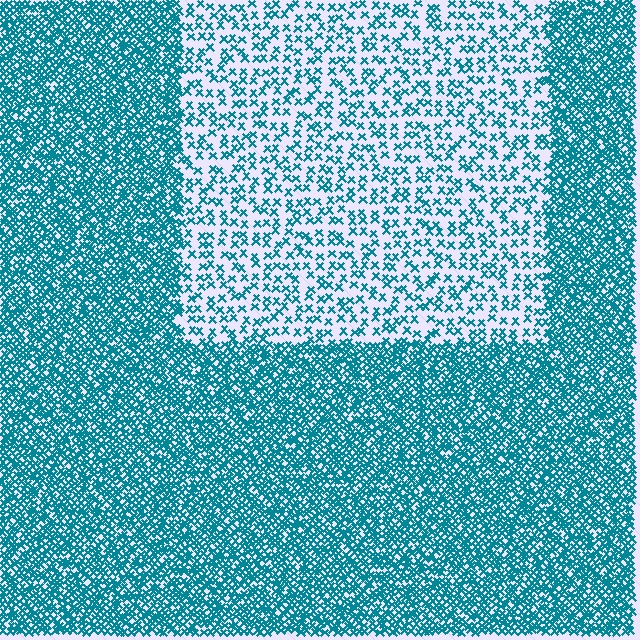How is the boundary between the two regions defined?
The boundary is defined by a change in element density (approximately 2.8x ratio). All elements are the same color, size, and shape.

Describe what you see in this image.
The image contains small teal elements arranged at two different densities. A rectangle-shaped region is visible where the elements are less densely packed than the surrounding area.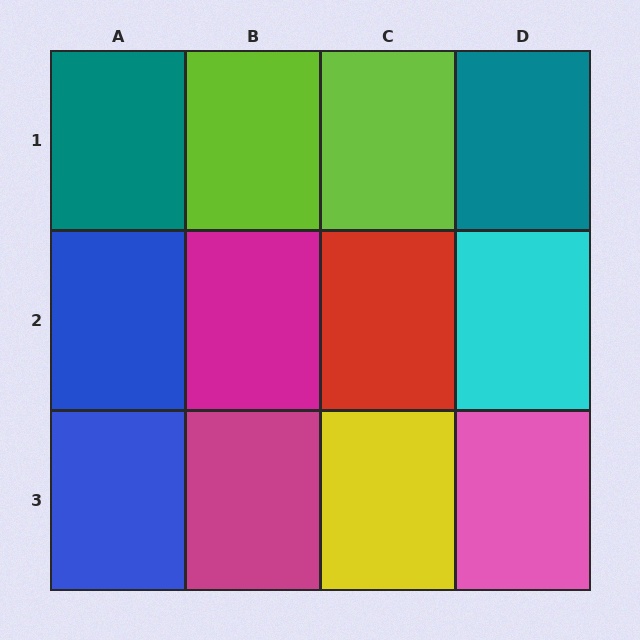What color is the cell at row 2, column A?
Blue.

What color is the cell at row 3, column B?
Magenta.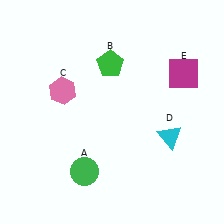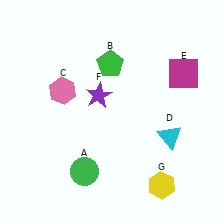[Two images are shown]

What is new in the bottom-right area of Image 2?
A yellow hexagon (G) was added in the bottom-right area of Image 2.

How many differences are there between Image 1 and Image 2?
There are 2 differences between the two images.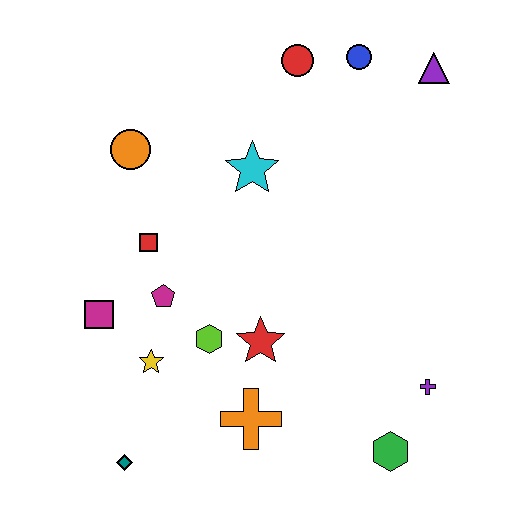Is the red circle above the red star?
Yes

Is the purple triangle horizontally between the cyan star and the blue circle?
No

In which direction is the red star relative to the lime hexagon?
The red star is to the right of the lime hexagon.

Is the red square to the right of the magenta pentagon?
No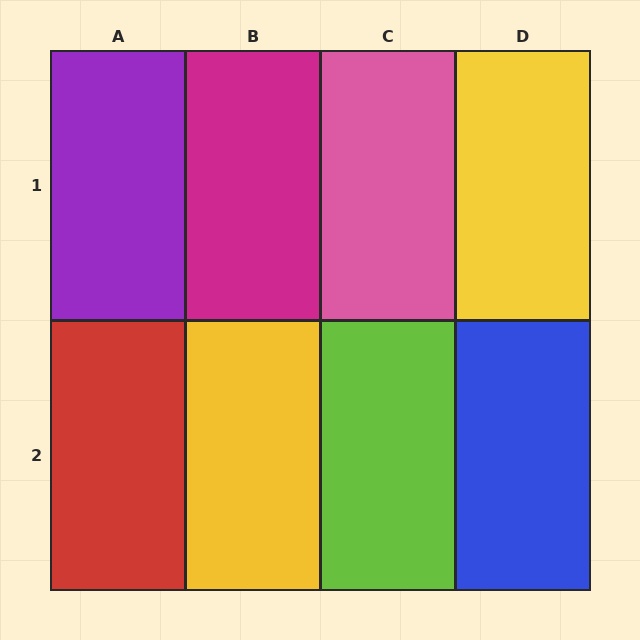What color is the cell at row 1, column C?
Pink.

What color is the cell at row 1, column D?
Yellow.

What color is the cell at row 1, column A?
Purple.